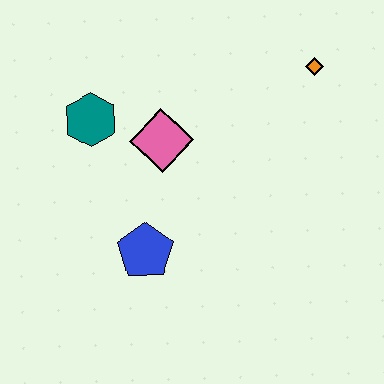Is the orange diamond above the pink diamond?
Yes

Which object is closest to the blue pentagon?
The pink diamond is closest to the blue pentagon.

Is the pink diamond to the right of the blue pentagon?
Yes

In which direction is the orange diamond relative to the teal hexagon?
The orange diamond is to the right of the teal hexagon.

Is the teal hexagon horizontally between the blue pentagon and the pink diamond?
No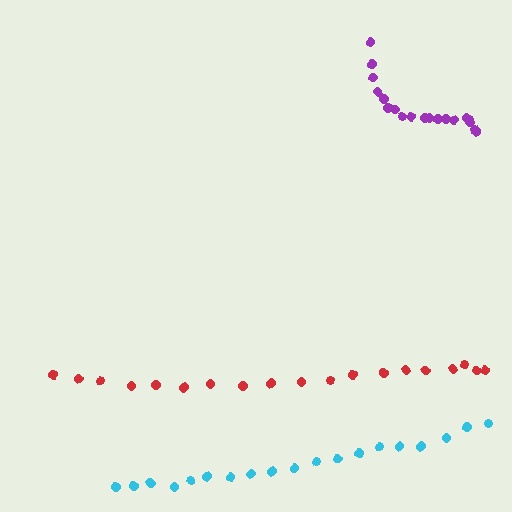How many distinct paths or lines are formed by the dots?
There are 3 distinct paths.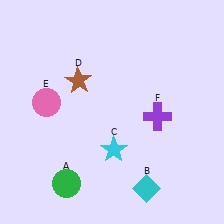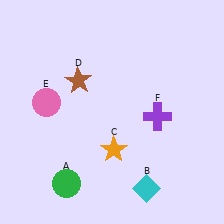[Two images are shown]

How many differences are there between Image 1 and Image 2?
There is 1 difference between the two images.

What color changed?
The star (C) changed from cyan in Image 1 to orange in Image 2.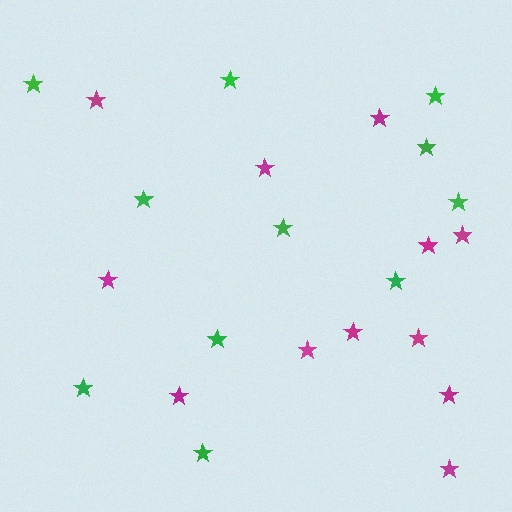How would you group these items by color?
There are 2 groups: one group of magenta stars (12) and one group of green stars (11).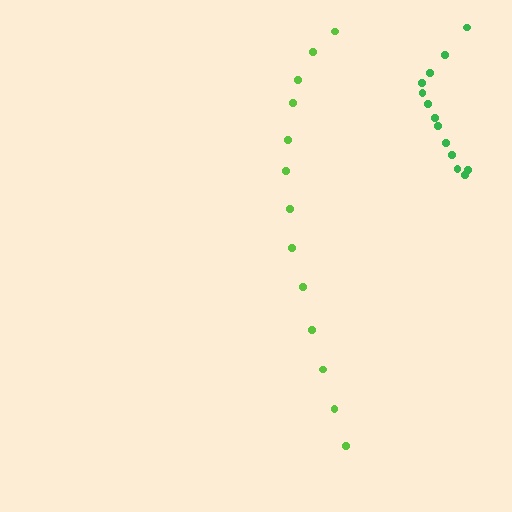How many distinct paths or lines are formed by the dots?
There are 2 distinct paths.